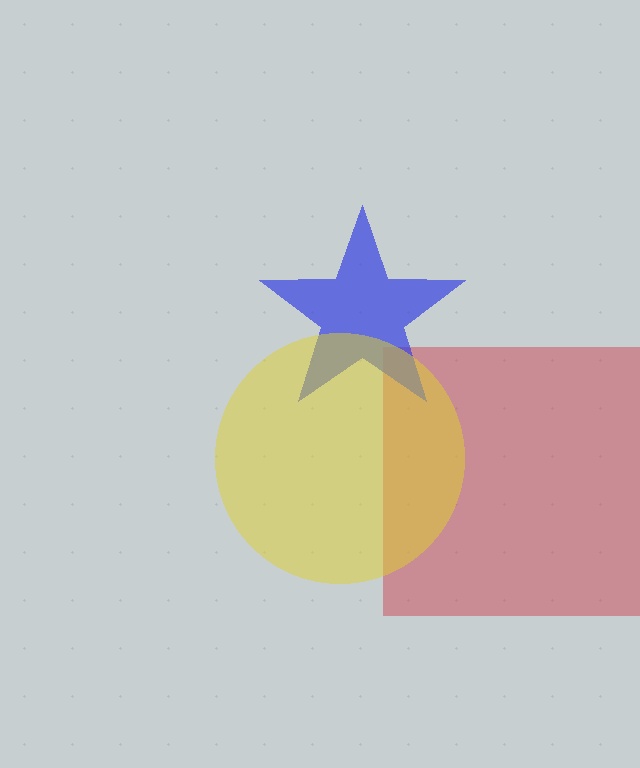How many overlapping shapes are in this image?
There are 3 overlapping shapes in the image.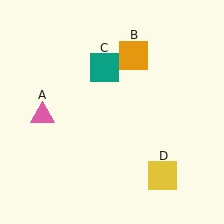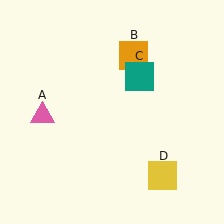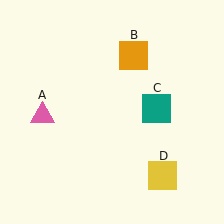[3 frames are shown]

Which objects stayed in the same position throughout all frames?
Pink triangle (object A) and orange square (object B) and yellow square (object D) remained stationary.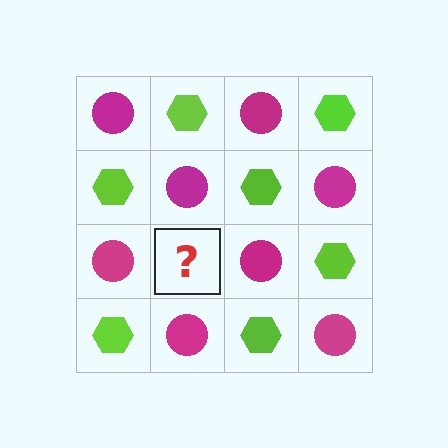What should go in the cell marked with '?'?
The missing cell should contain a lime hexagon.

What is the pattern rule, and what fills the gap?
The rule is that it alternates magenta circle and lime hexagon in a checkerboard pattern. The gap should be filled with a lime hexagon.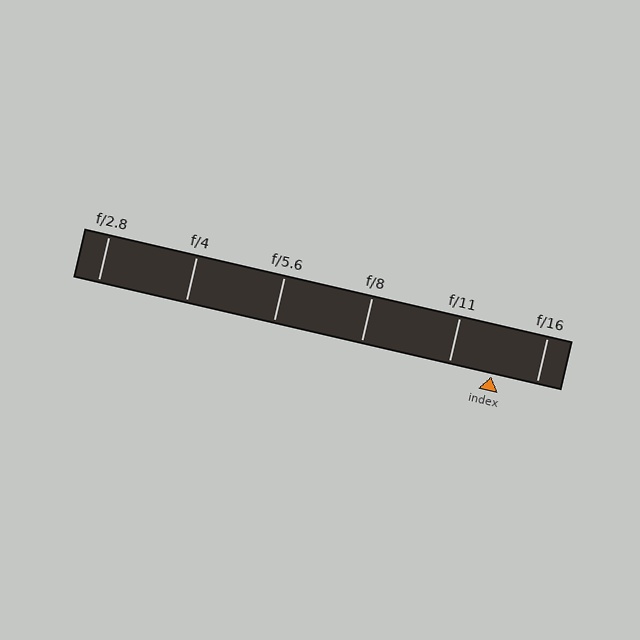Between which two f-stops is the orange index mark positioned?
The index mark is between f/11 and f/16.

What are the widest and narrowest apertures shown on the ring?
The widest aperture shown is f/2.8 and the narrowest is f/16.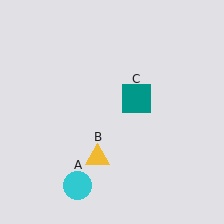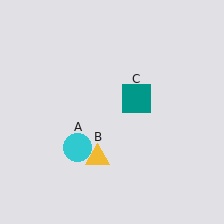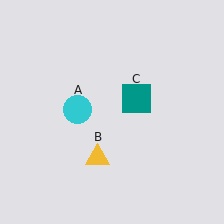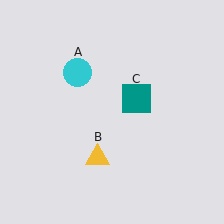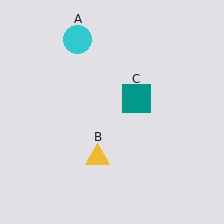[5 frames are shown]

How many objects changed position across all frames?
1 object changed position: cyan circle (object A).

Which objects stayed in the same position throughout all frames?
Yellow triangle (object B) and teal square (object C) remained stationary.